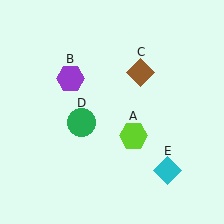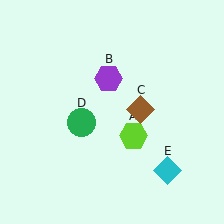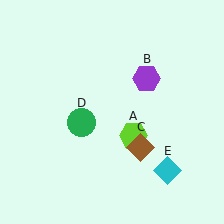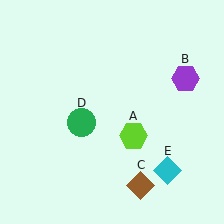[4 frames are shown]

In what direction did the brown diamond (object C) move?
The brown diamond (object C) moved down.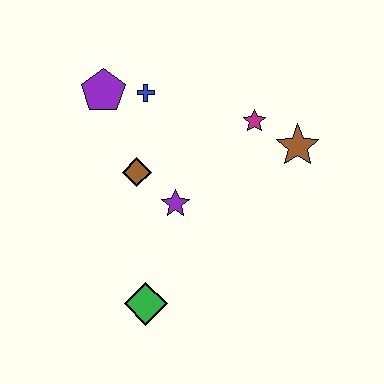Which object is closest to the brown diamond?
The purple star is closest to the brown diamond.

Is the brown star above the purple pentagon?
No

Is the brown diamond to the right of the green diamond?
No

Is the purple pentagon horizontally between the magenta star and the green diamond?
No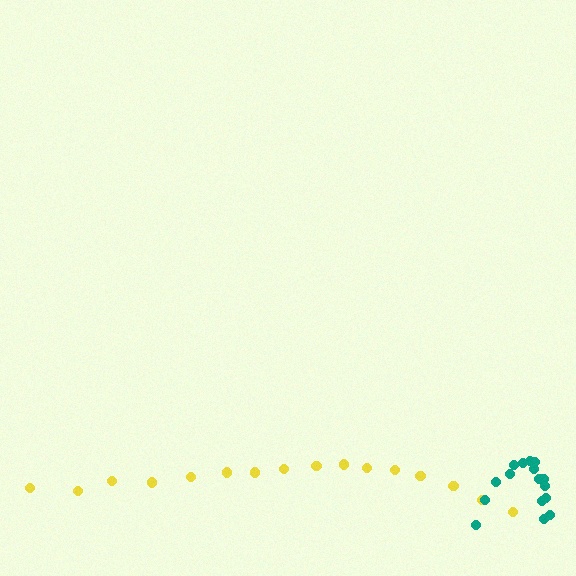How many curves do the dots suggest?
There are 2 distinct paths.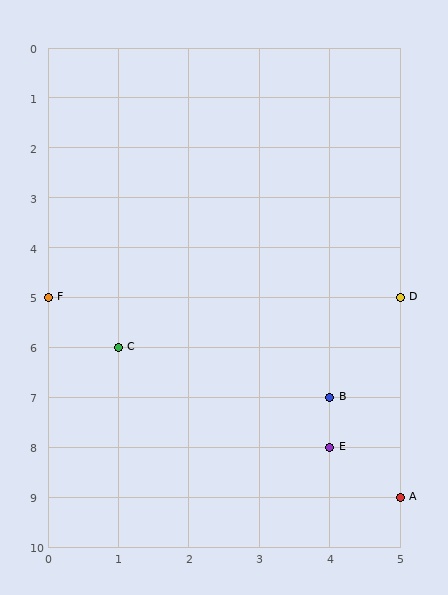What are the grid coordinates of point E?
Point E is at grid coordinates (4, 8).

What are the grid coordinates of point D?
Point D is at grid coordinates (5, 5).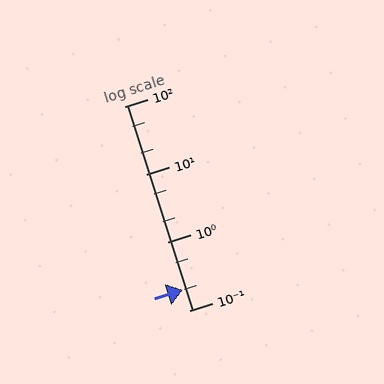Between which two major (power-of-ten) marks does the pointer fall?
The pointer is between 0.1 and 1.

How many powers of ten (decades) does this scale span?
The scale spans 3 decades, from 0.1 to 100.